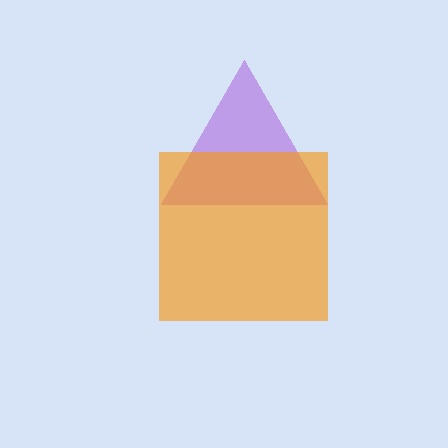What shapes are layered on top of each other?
The layered shapes are: a purple triangle, an orange square.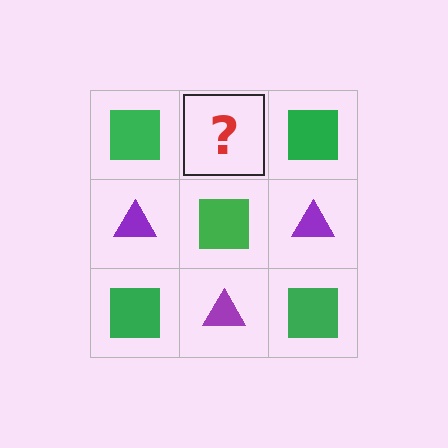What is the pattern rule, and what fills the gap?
The rule is that it alternates green square and purple triangle in a checkerboard pattern. The gap should be filled with a purple triangle.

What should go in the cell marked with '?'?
The missing cell should contain a purple triangle.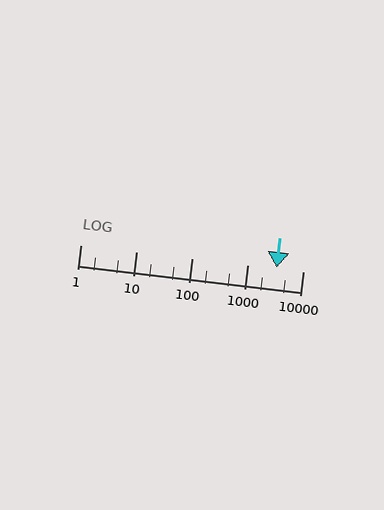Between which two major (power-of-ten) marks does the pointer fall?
The pointer is between 1000 and 10000.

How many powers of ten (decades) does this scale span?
The scale spans 4 decades, from 1 to 10000.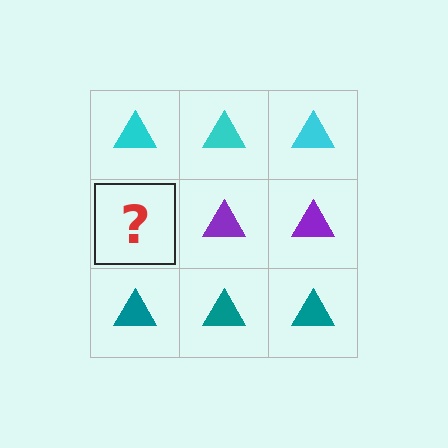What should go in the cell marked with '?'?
The missing cell should contain a purple triangle.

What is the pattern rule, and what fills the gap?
The rule is that each row has a consistent color. The gap should be filled with a purple triangle.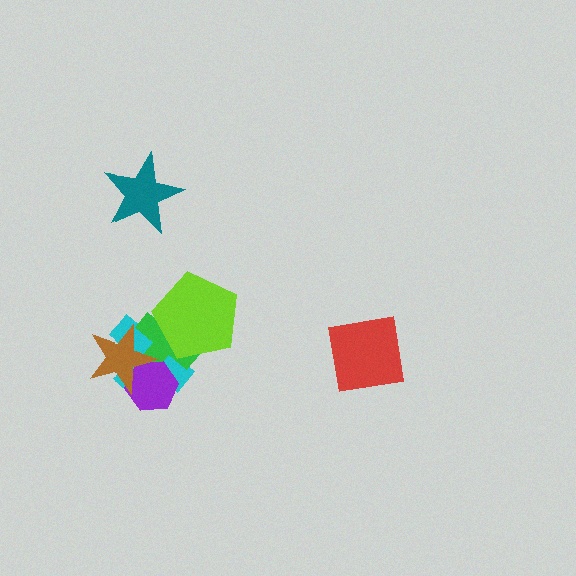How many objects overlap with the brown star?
3 objects overlap with the brown star.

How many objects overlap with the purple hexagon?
3 objects overlap with the purple hexagon.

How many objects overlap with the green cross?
4 objects overlap with the green cross.